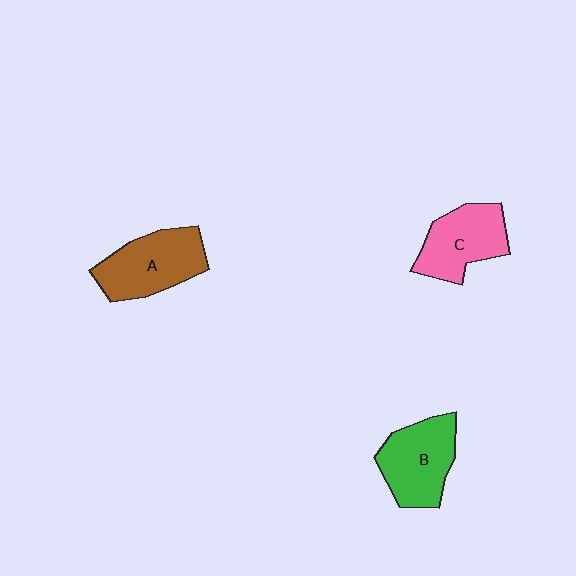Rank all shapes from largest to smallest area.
From largest to smallest: A (brown), B (green), C (pink).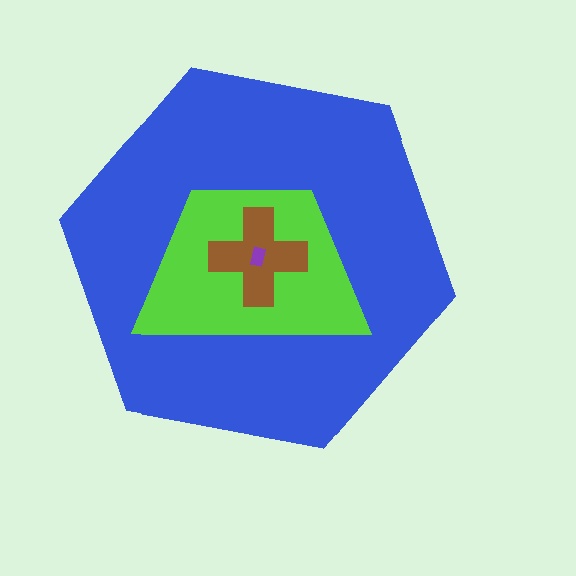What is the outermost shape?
The blue hexagon.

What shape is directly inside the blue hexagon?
The lime trapezoid.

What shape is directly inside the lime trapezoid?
The brown cross.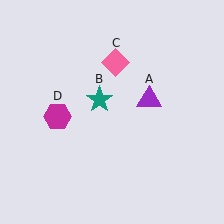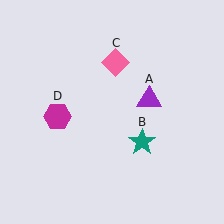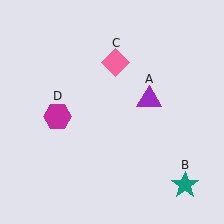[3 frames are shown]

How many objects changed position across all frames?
1 object changed position: teal star (object B).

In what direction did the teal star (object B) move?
The teal star (object B) moved down and to the right.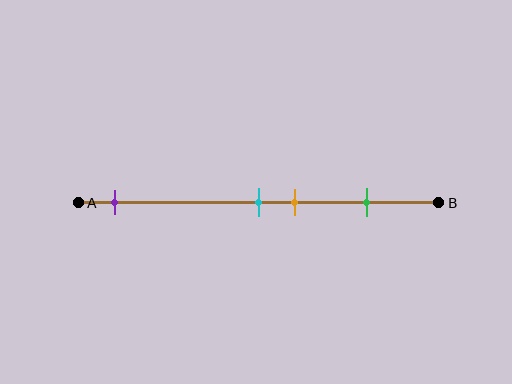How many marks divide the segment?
There are 4 marks dividing the segment.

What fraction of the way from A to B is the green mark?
The green mark is approximately 80% (0.8) of the way from A to B.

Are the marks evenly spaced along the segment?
No, the marks are not evenly spaced.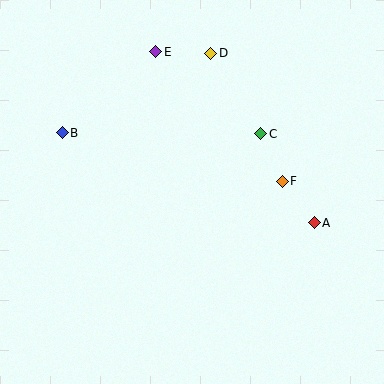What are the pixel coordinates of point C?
Point C is at (261, 134).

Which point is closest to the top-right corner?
Point D is closest to the top-right corner.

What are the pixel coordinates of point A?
Point A is at (314, 223).